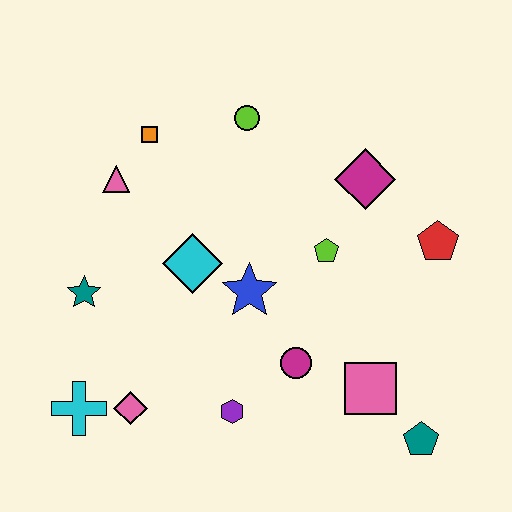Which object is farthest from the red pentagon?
The cyan cross is farthest from the red pentagon.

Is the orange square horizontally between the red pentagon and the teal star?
Yes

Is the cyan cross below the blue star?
Yes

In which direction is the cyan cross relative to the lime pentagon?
The cyan cross is to the left of the lime pentagon.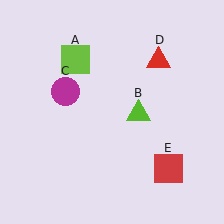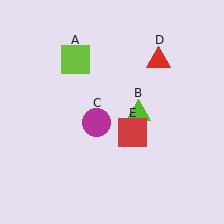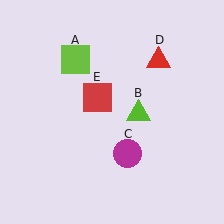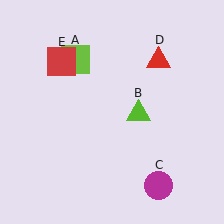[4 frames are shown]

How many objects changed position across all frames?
2 objects changed position: magenta circle (object C), red square (object E).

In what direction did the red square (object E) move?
The red square (object E) moved up and to the left.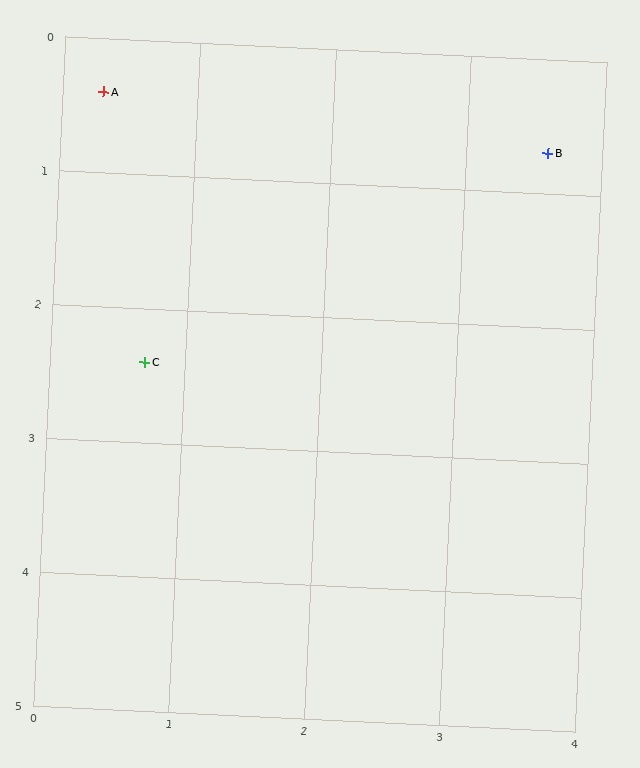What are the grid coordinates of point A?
Point A is at approximately (0.3, 0.4).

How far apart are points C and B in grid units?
Points C and B are about 3.4 grid units apart.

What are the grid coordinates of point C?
Point C is at approximately (0.7, 2.4).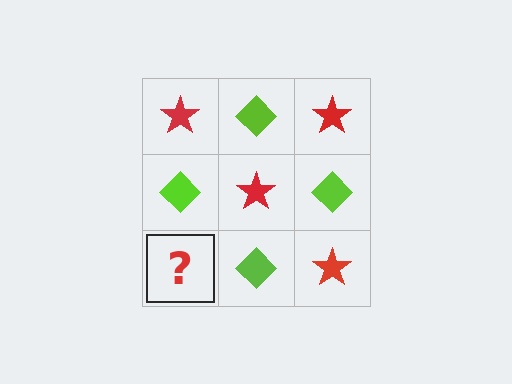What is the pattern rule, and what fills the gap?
The rule is that it alternates red star and lime diamond in a checkerboard pattern. The gap should be filled with a red star.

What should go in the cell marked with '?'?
The missing cell should contain a red star.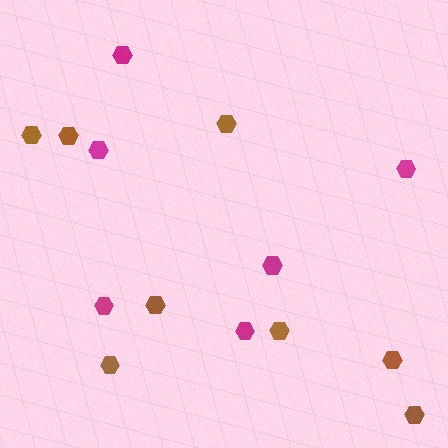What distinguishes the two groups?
There are 2 groups: one group of brown hexagons (8) and one group of magenta hexagons (6).